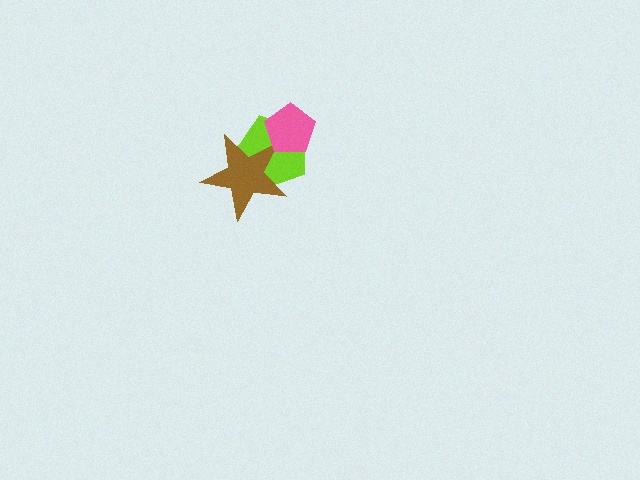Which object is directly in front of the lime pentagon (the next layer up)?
The brown star is directly in front of the lime pentagon.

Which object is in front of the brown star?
The pink pentagon is in front of the brown star.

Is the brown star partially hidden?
Yes, it is partially covered by another shape.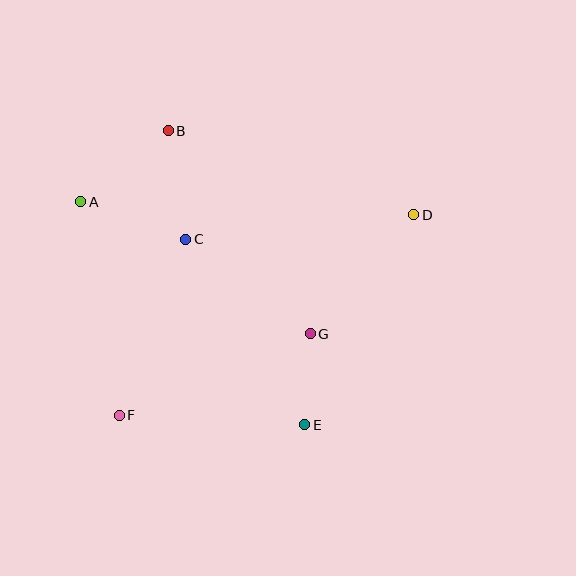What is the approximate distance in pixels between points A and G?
The distance between A and G is approximately 265 pixels.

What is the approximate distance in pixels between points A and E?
The distance between A and E is approximately 316 pixels.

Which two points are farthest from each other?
Points D and F are farthest from each other.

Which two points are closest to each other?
Points E and G are closest to each other.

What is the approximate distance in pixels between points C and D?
The distance between C and D is approximately 230 pixels.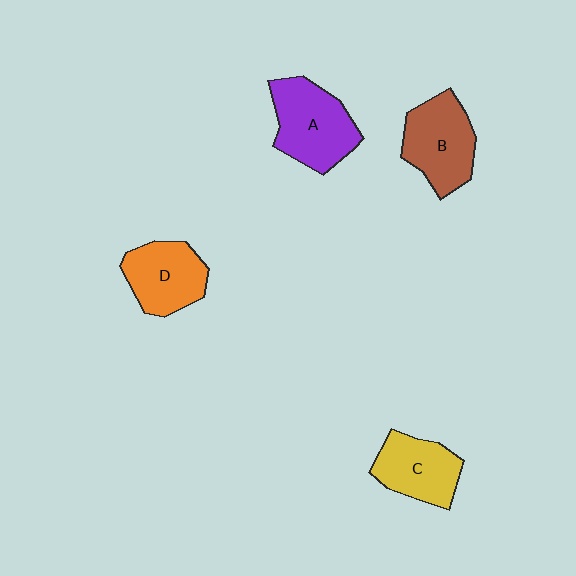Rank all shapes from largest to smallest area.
From largest to smallest: A (purple), B (brown), D (orange), C (yellow).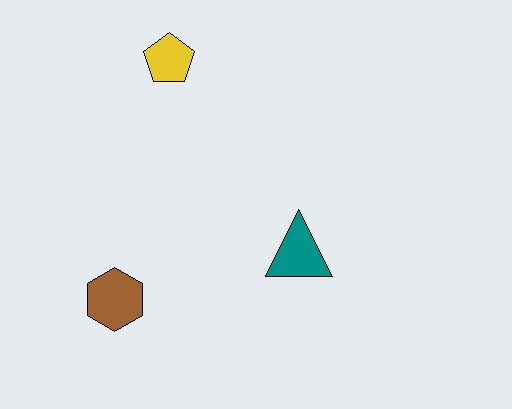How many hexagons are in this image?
There is 1 hexagon.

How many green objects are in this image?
There are no green objects.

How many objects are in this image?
There are 3 objects.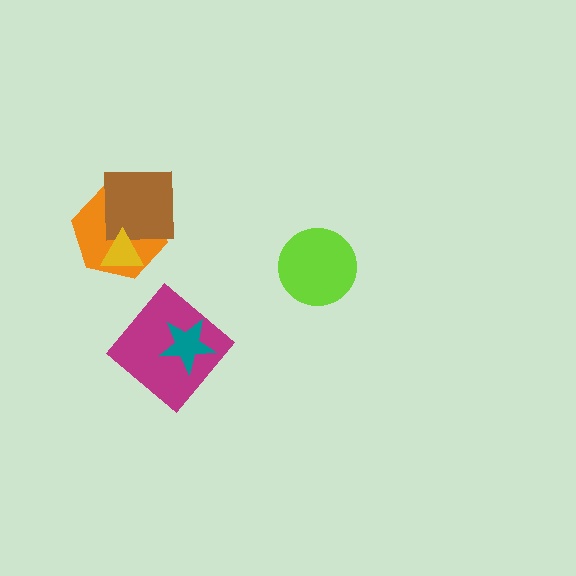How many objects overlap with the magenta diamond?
1 object overlaps with the magenta diamond.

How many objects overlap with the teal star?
1 object overlaps with the teal star.